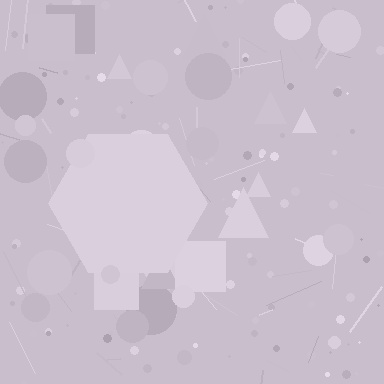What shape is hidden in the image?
A hexagon is hidden in the image.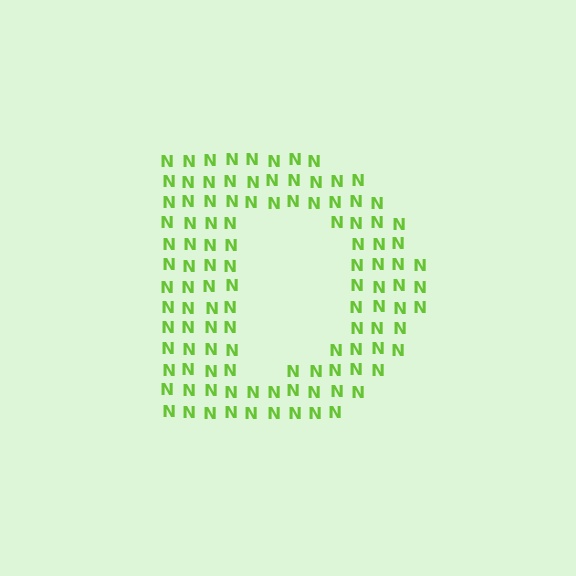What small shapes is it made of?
It is made of small letter N's.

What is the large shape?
The large shape is the letter D.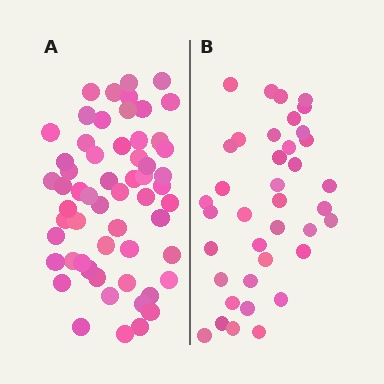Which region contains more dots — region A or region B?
Region A (the left region) has more dots.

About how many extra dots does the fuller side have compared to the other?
Region A has approximately 20 more dots than region B.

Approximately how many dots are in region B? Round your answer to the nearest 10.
About 40 dots. (The exact count is 38, which rounds to 40.)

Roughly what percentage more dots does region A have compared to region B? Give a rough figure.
About 55% more.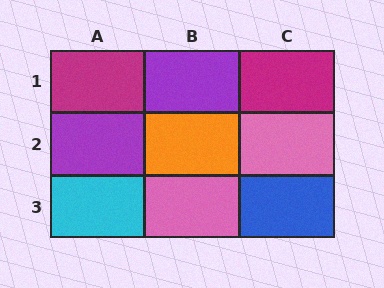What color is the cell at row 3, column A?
Cyan.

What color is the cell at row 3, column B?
Pink.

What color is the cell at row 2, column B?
Orange.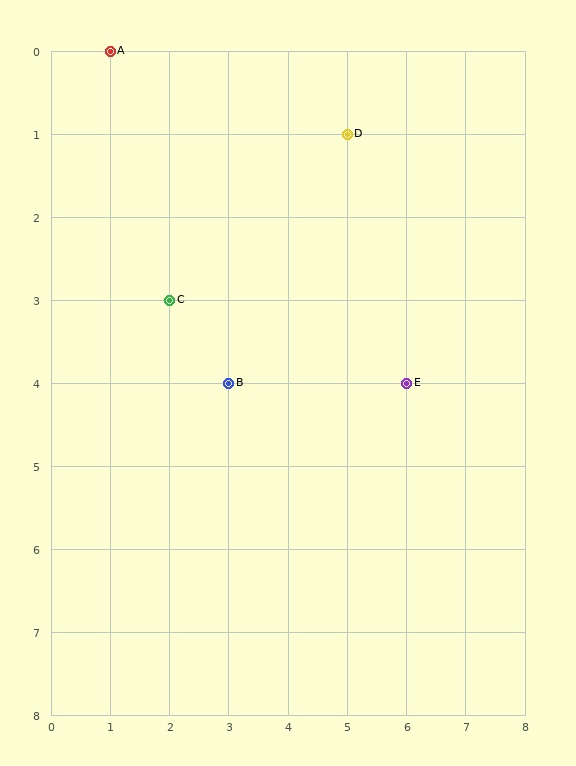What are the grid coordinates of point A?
Point A is at grid coordinates (1, 0).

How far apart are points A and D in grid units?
Points A and D are 4 columns and 1 row apart (about 4.1 grid units diagonally).